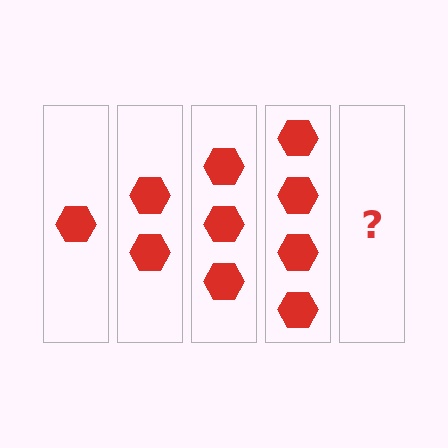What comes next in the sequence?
The next element should be 5 hexagons.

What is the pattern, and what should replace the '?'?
The pattern is that each step adds one more hexagon. The '?' should be 5 hexagons.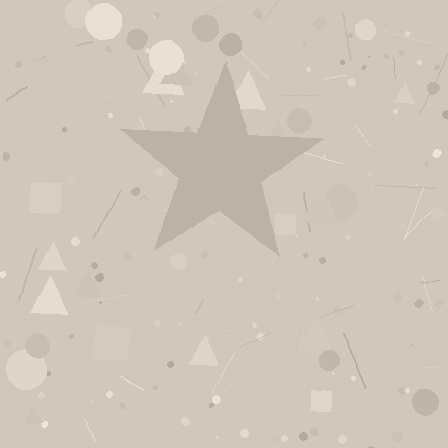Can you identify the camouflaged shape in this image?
The camouflaged shape is a star.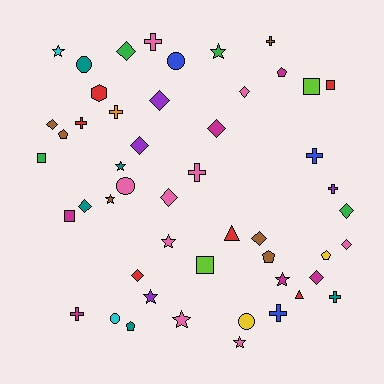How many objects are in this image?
There are 50 objects.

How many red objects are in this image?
There are 6 red objects.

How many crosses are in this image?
There are 10 crosses.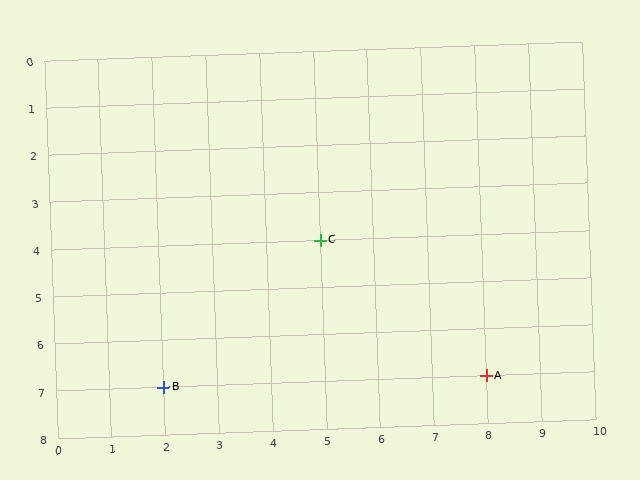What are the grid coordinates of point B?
Point B is at grid coordinates (2, 7).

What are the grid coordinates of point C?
Point C is at grid coordinates (5, 4).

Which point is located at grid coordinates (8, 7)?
Point A is at (8, 7).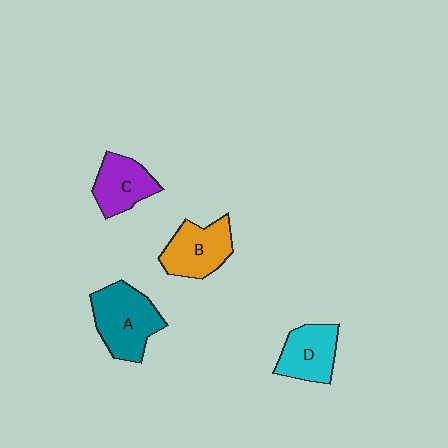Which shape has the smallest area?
Shape C (purple).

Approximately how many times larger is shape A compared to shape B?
Approximately 1.2 times.